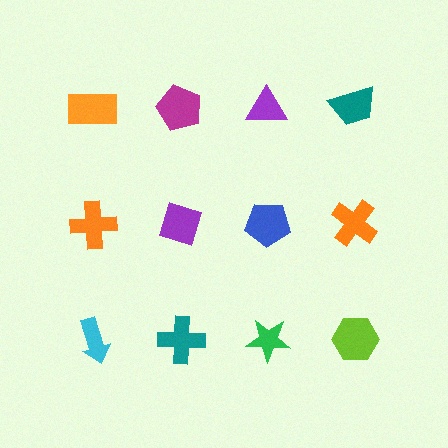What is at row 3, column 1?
A cyan arrow.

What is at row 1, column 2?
A magenta pentagon.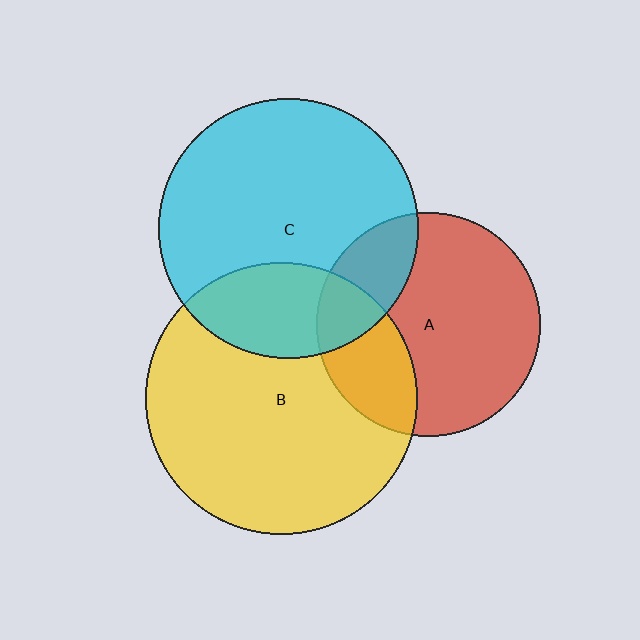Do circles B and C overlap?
Yes.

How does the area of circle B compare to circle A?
Approximately 1.5 times.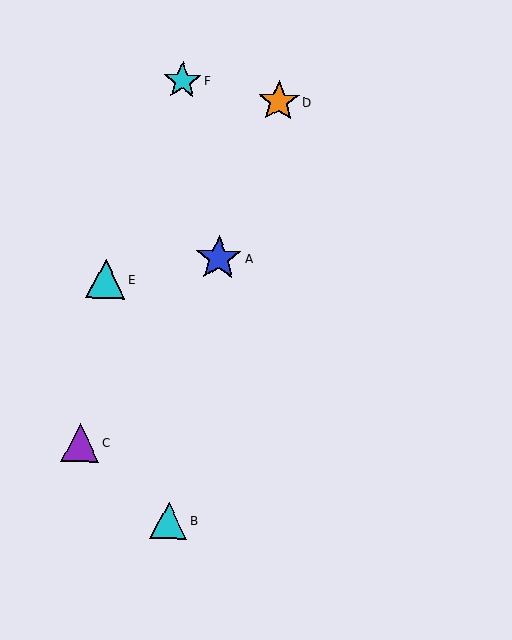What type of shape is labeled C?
Shape C is a purple triangle.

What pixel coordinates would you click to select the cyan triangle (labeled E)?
Click at (105, 279) to select the cyan triangle E.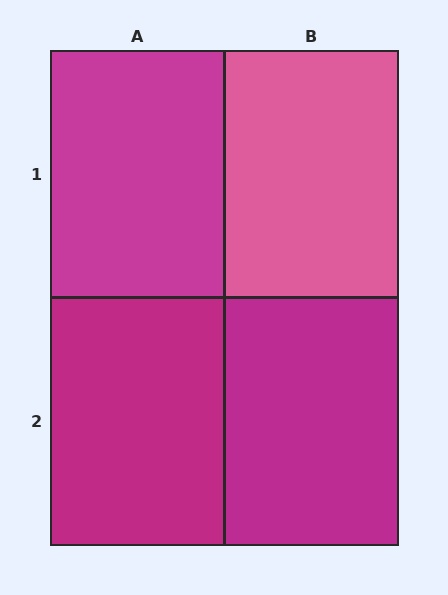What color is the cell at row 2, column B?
Magenta.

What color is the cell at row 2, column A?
Magenta.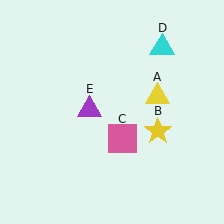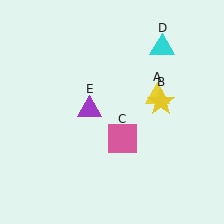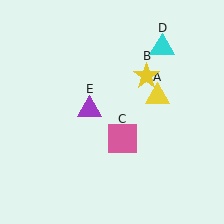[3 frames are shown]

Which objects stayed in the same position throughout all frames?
Yellow triangle (object A) and pink square (object C) and cyan triangle (object D) and purple triangle (object E) remained stationary.